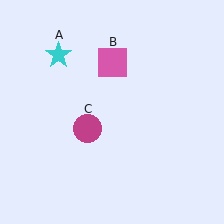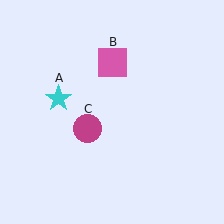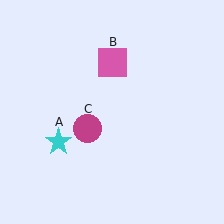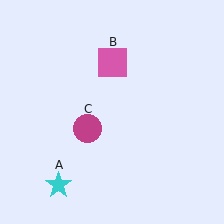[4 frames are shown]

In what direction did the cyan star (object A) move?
The cyan star (object A) moved down.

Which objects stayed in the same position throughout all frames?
Pink square (object B) and magenta circle (object C) remained stationary.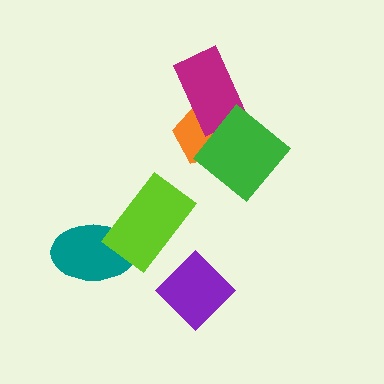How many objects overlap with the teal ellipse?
1 object overlaps with the teal ellipse.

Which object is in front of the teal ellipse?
The lime rectangle is in front of the teal ellipse.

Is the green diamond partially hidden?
No, no other shape covers it.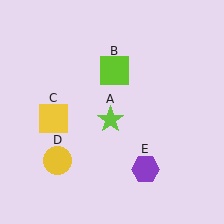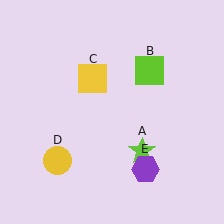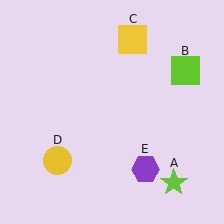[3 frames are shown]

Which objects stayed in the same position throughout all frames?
Yellow circle (object D) and purple hexagon (object E) remained stationary.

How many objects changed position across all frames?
3 objects changed position: lime star (object A), lime square (object B), yellow square (object C).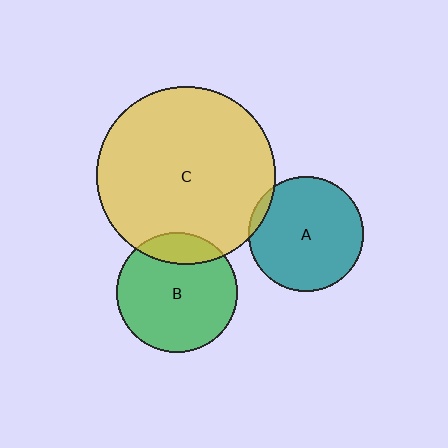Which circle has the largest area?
Circle C (yellow).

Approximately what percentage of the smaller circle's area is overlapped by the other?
Approximately 15%.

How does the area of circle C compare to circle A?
Approximately 2.4 times.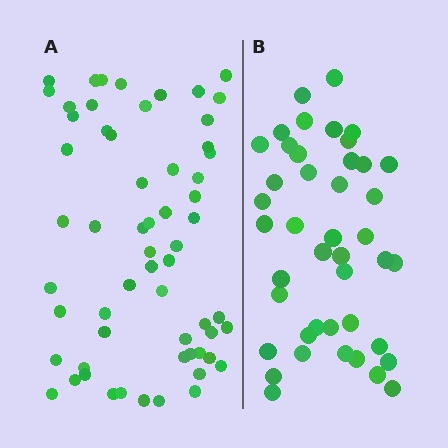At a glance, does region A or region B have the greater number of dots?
Region A (the left region) has more dots.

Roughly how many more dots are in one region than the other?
Region A has approximately 15 more dots than region B.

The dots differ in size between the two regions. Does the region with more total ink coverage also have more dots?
No. Region B has more total ink coverage because its dots are larger, but region A actually contains more individual dots. Total area can be misleading — the number of items is what matters here.